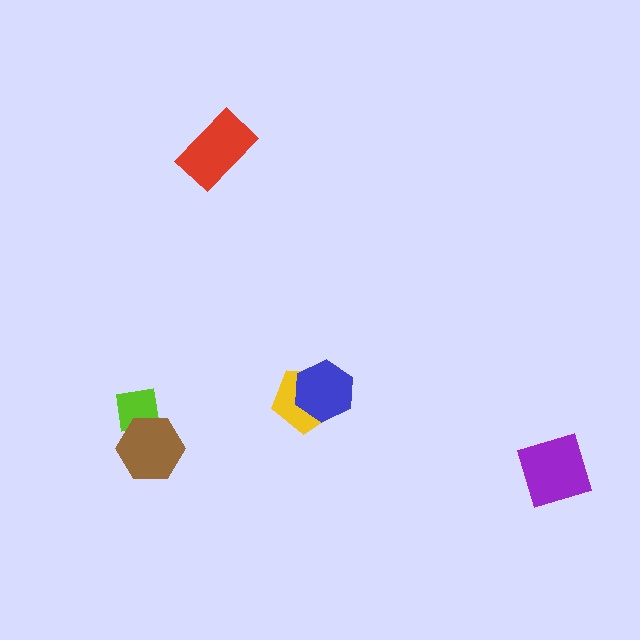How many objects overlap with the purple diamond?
0 objects overlap with the purple diamond.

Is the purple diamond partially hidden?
No, no other shape covers it.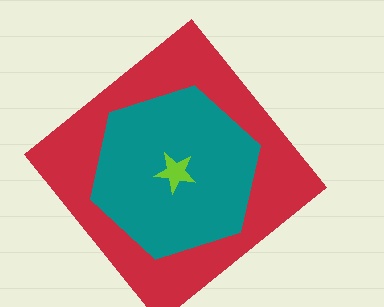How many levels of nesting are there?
3.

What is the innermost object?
The lime star.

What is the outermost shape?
The red diamond.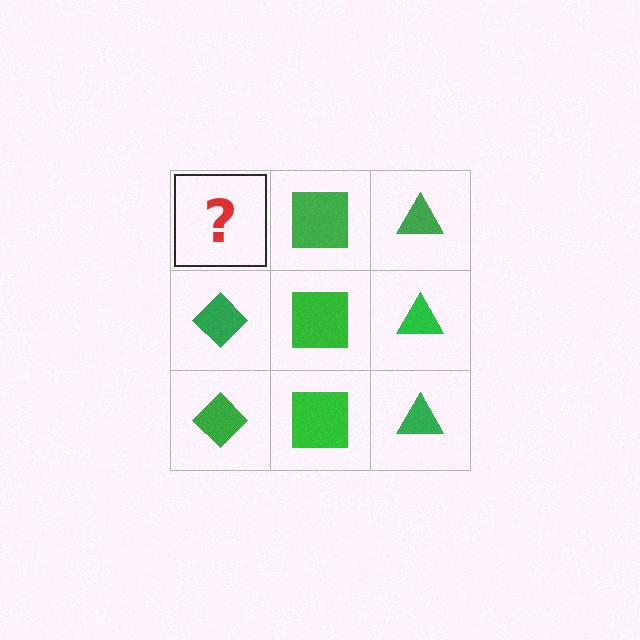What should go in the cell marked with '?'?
The missing cell should contain a green diamond.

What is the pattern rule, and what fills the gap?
The rule is that each column has a consistent shape. The gap should be filled with a green diamond.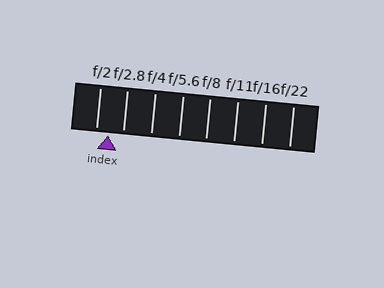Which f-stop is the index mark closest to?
The index mark is closest to f/2.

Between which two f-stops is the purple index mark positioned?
The index mark is between f/2 and f/2.8.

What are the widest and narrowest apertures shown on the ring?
The widest aperture shown is f/2 and the narrowest is f/22.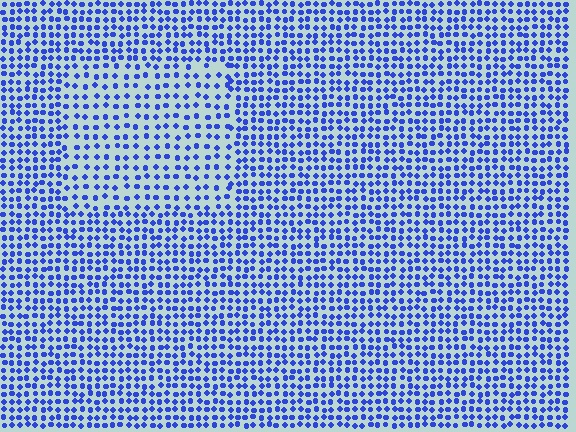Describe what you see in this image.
The image contains small blue elements arranged at two different densities. A rectangle-shaped region is visible where the elements are less densely packed than the surrounding area.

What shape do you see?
I see a rectangle.